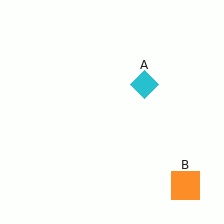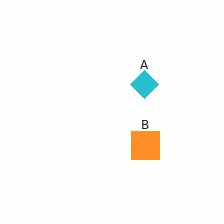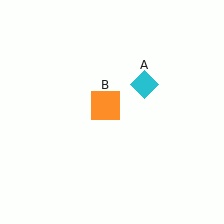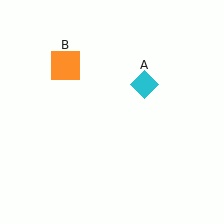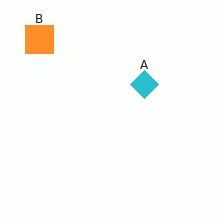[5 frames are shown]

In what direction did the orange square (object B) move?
The orange square (object B) moved up and to the left.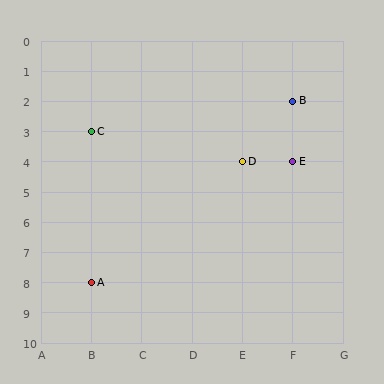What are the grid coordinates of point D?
Point D is at grid coordinates (E, 4).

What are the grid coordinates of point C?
Point C is at grid coordinates (B, 3).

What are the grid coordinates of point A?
Point A is at grid coordinates (B, 8).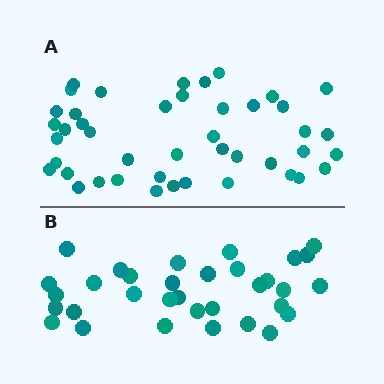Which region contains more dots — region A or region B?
Region A (the top region) has more dots.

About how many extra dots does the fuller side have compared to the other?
Region A has roughly 12 or so more dots than region B.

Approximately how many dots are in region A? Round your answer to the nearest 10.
About 40 dots. (The exact count is 44, which rounds to 40.)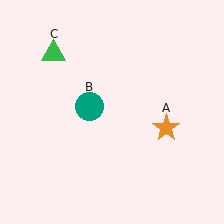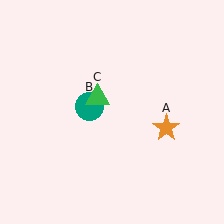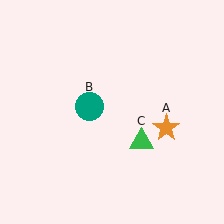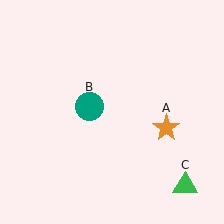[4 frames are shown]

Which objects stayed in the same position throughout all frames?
Orange star (object A) and teal circle (object B) remained stationary.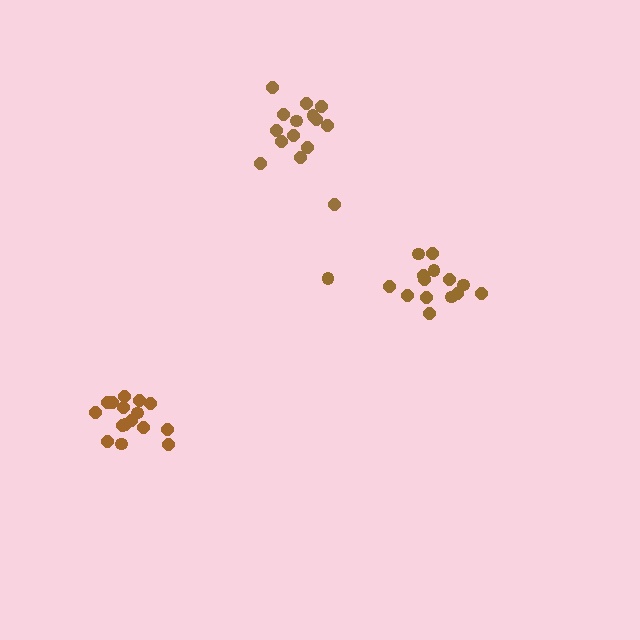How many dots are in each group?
Group 1: 15 dots, Group 2: 16 dots, Group 3: 15 dots (46 total).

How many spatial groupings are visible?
There are 3 spatial groupings.